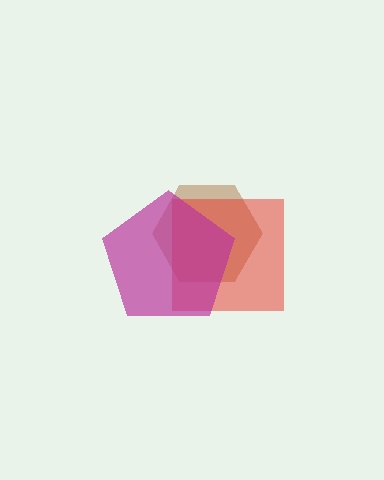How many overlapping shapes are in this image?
There are 3 overlapping shapes in the image.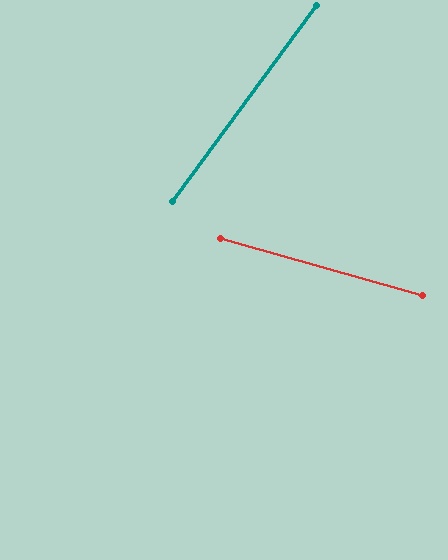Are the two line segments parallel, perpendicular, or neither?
Neither parallel nor perpendicular — they differ by about 70°.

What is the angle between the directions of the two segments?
Approximately 70 degrees.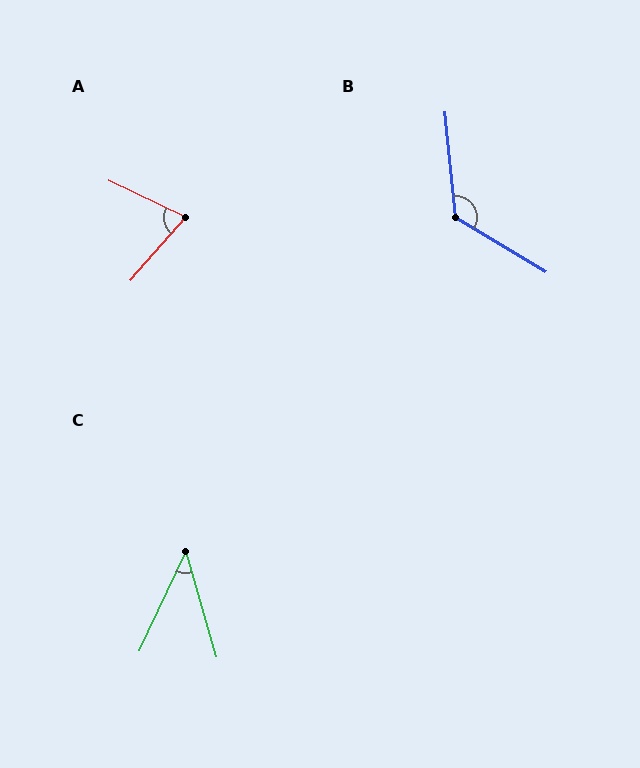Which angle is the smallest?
C, at approximately 41 degrees.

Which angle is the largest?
B, at approximately 127 degrees.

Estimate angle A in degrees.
Approximately 74 degrees.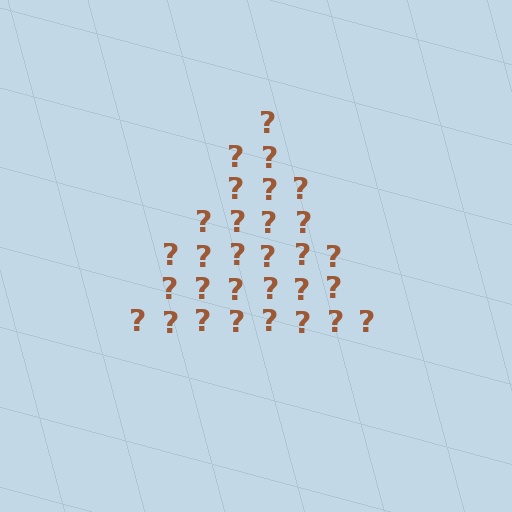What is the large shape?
The large shape is a triangle.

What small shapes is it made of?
It is made of small question marks.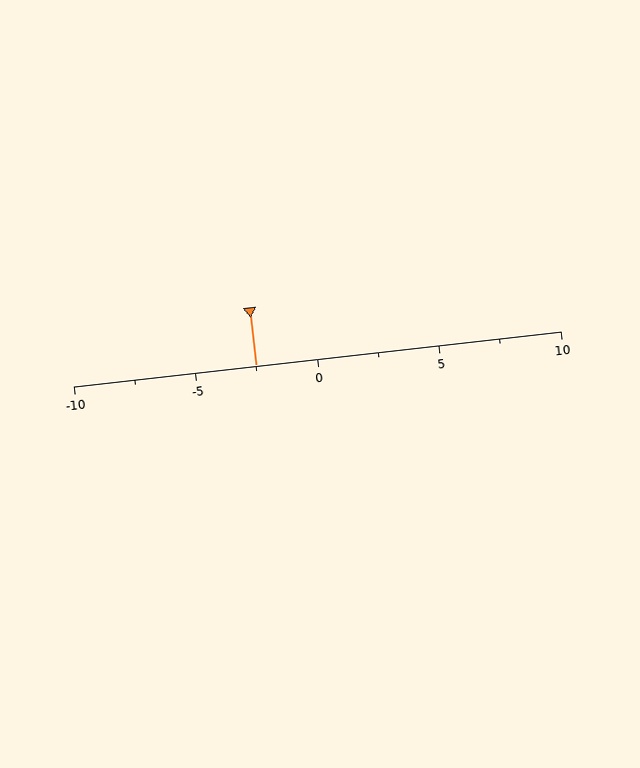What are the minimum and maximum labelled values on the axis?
The axis runs from -10 to 10.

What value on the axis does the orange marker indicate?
The marker indicates approximately -2.5.